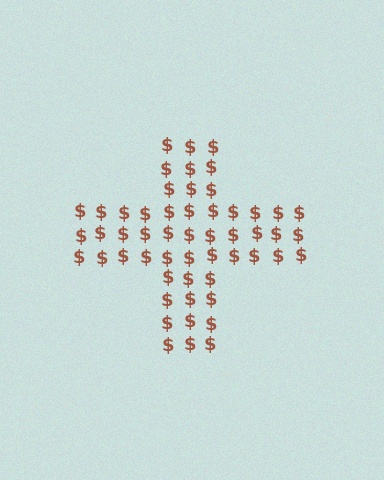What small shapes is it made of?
It is made of small dollar signs.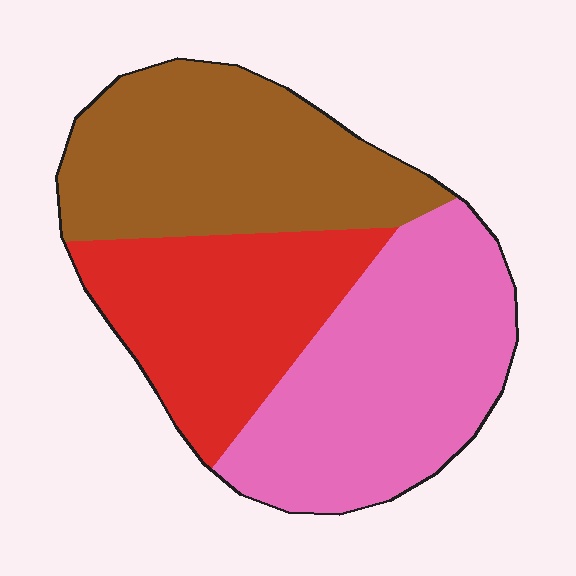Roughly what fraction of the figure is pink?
Pink covers 38% of the figure.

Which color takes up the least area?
Red, at roughly 30%.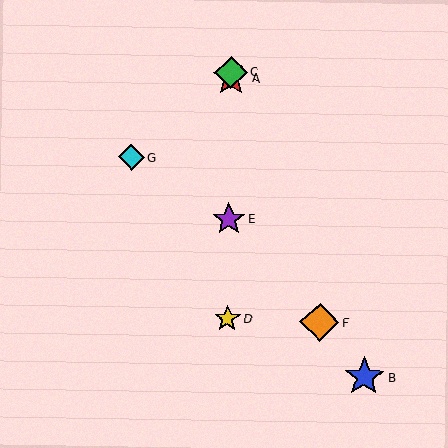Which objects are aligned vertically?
Objects A, C, D, E are aligned vertically.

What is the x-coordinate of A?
Object A is at x≈231.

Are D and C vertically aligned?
Yes, both are at x≈227.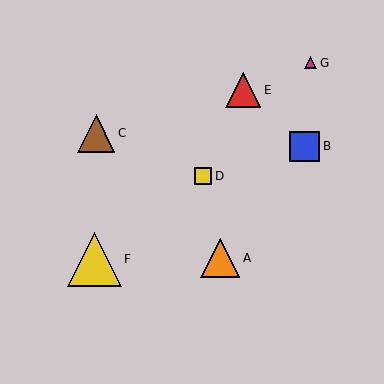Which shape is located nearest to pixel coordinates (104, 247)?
The yellow triangle (labeled F) at (95, 259) is nearest to that location.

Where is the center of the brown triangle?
The center of the brown triangle is at (96, 133).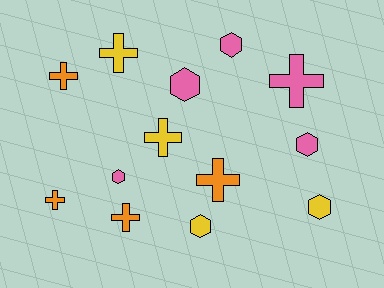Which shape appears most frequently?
Cross, with 7 objects.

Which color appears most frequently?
Pink, with 5 objects.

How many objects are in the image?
There are 13 objects.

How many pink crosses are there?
There is 1 pink cross.